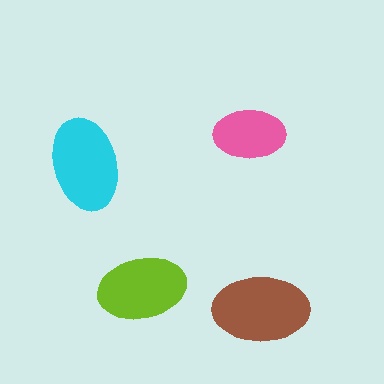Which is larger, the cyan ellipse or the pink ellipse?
The cyan one.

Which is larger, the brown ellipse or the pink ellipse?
The brown one.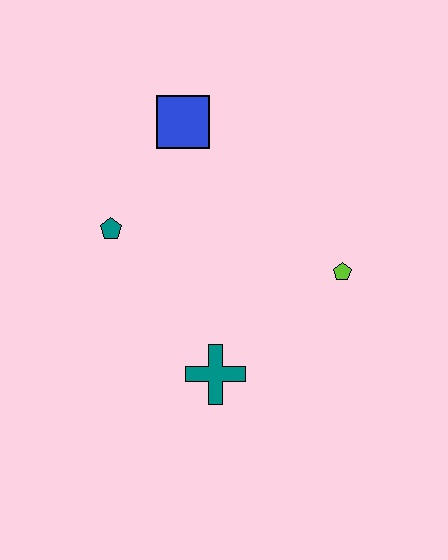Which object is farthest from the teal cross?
The blue square is farthest from the teal cross.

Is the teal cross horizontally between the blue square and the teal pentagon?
No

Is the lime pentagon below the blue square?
Yes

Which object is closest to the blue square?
The teal pentagon is closest to the blue square.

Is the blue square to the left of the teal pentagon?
No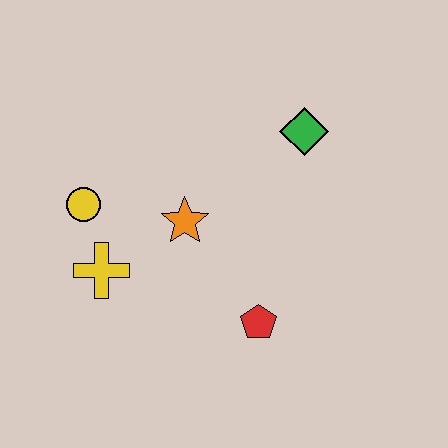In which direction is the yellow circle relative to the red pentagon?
The yellow circle is to the left of the red pentagon.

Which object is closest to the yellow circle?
The yellow cross is closest to the yellow circle.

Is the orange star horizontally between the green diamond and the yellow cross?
Yes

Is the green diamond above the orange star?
Yes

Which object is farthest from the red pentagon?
The yellow circle is farthest from the red pentagon.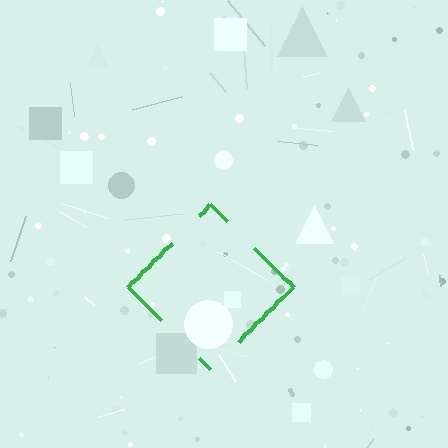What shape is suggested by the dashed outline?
The dashed outline suggests a diamond.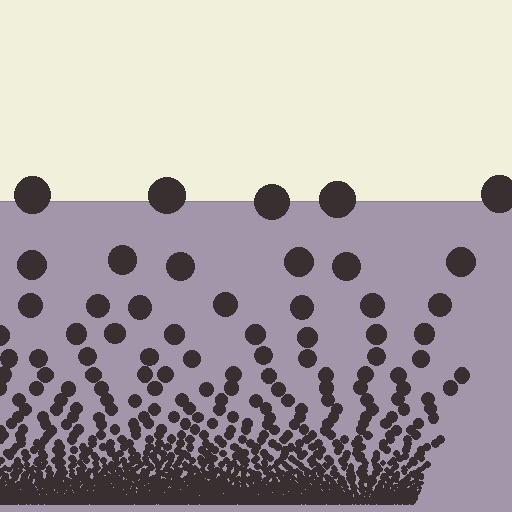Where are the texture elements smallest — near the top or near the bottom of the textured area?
Near the bottom.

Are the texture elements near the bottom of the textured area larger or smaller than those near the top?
Smaller. The gradient is inverted — elements near the bottom are smaller and denser.